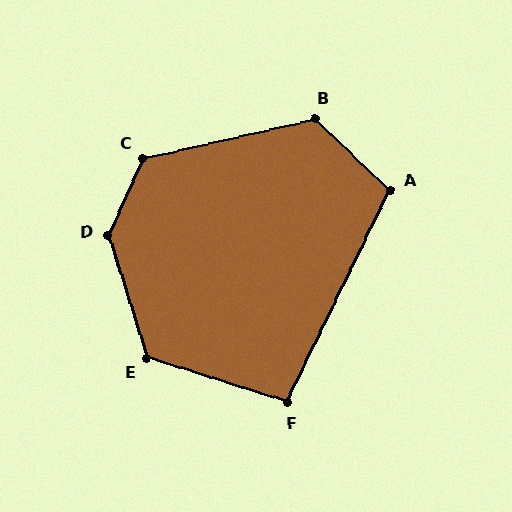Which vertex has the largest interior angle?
D, at approximately 138 degrees.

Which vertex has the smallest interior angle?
F, at approximately 98 degrees.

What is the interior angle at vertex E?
Approximately 125 degrees (obtuse).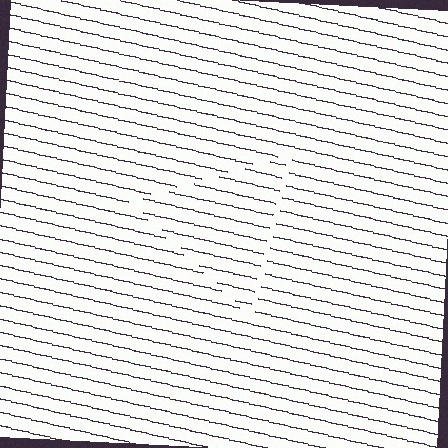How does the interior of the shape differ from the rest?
The interior of the shape contains the same grating, shifted by half a period — the contour is defined by the phase discontinuity where line-ends from the inner and outer gratings abut.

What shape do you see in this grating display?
An illusory triangle. The interior of the shape contains the same grating, shifted by half a period — the contour is defined by the phase discontinuity where line-ends from the inner and outer gratings abut.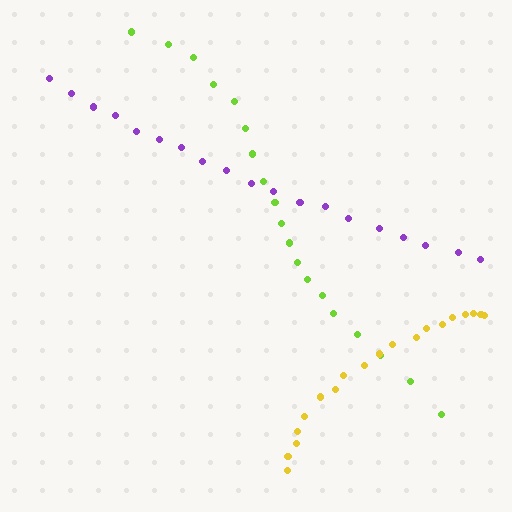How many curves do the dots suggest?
There are 3 distinct paths.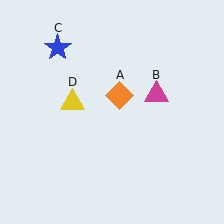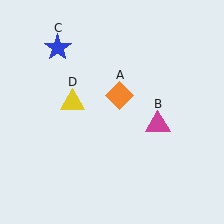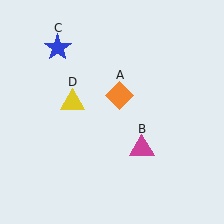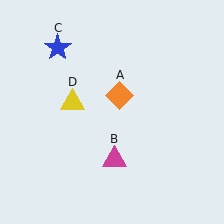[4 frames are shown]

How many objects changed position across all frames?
1 object changed position: magenta triangle (object B).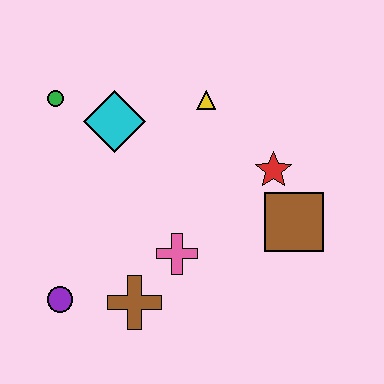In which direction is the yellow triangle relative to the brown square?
The yellow triangle is above the brown square.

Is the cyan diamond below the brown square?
No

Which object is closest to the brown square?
The red star is closest to the brown square.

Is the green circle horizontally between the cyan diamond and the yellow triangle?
No